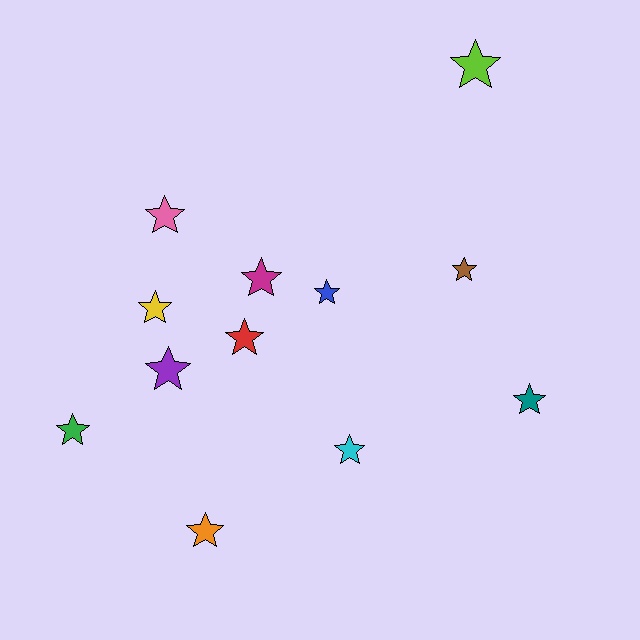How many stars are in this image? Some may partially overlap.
There are 12 stars.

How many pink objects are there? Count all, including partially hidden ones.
There is 1 pink object.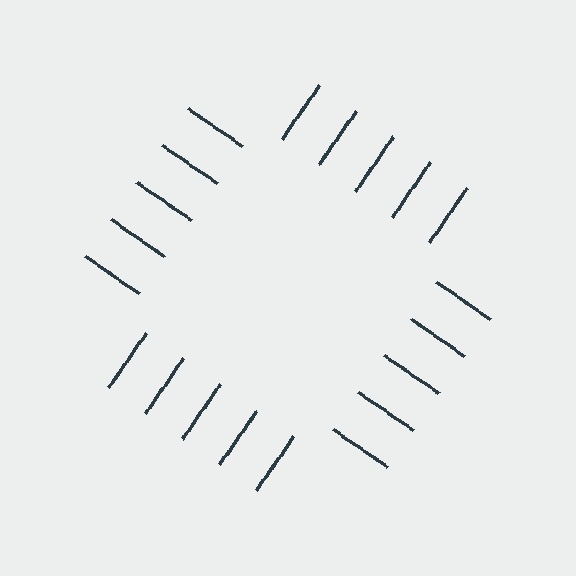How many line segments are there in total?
20 — 5 along each of the 4 edges.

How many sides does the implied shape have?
4 sides — the line-ends trace a square.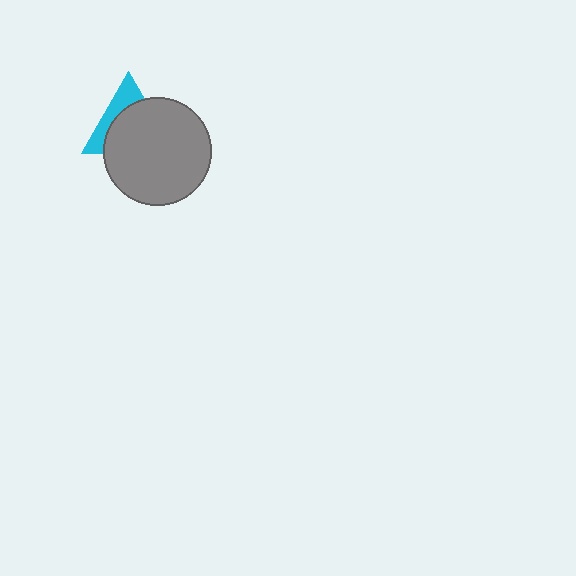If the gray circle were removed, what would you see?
You would see the complete cyan triangle.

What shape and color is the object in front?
The object in front is a gray circle.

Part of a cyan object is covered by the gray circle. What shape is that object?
It is a triangle.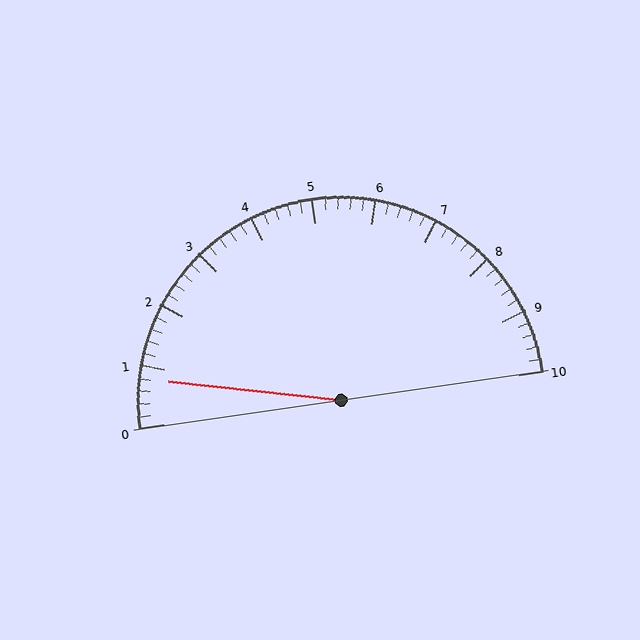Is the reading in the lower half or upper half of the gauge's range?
The reading is in the lower half of the range (0 to 10).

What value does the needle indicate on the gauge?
The needle indicates approximately 0.8.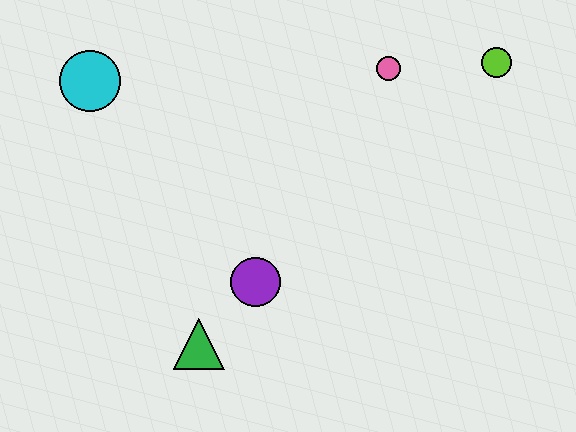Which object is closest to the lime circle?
The pink circle is closest to the lime circle.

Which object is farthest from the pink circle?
The green triangle is farthest from the pink circle.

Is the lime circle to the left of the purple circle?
No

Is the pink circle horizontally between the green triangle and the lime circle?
Yes